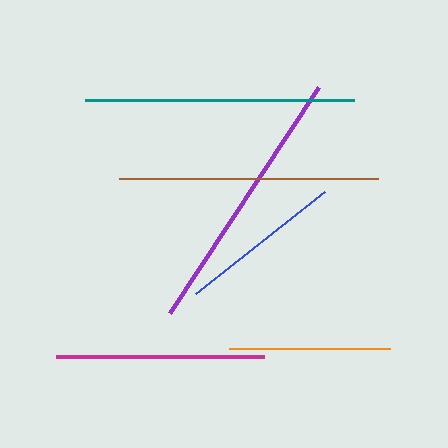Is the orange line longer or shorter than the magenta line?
The magenta line is longer than the orange line.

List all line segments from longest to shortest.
From longest to shortest: purple, teal, brown, magenta, blue, orange.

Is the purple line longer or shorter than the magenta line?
The purple line is longer than the magenta line.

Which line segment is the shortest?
The orange line is the shortest at approximately 161 pixels.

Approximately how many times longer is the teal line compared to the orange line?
The teal line is approximately 1.7 times the length of the orange line.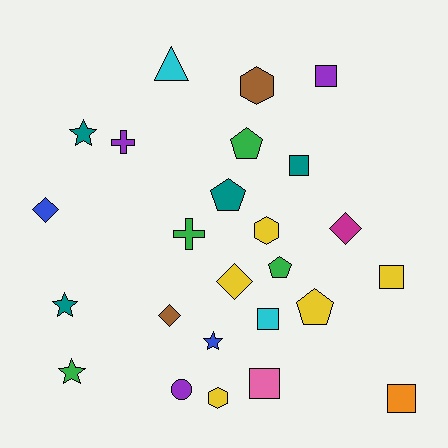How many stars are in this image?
There are 4 stars.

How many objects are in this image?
There are 25 objects.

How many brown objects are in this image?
There are 2 brown objects.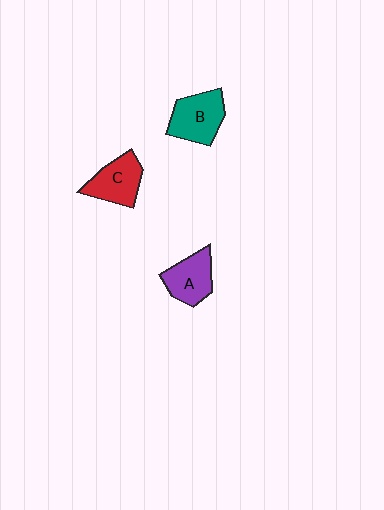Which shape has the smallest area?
Shape A (purple).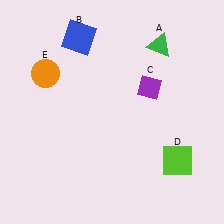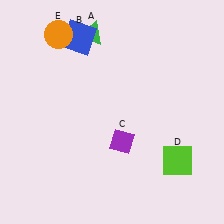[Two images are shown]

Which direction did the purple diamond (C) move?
The purple diamond (C) moved down.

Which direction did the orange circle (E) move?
The orange circle (E) moved up.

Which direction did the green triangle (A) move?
The green triangle (A) moved left.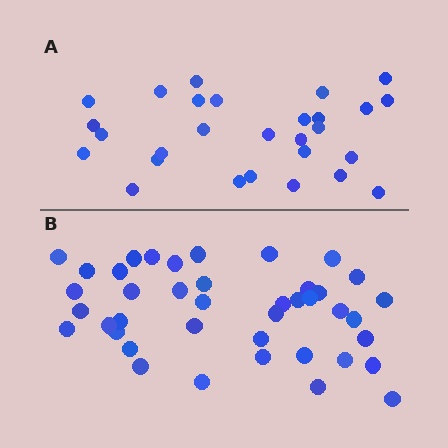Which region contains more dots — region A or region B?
Region B (the bottom region) has more dots.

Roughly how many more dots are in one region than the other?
Region B has approximately 15 more dots than region A.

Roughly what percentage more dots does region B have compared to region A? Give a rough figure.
About 45% more.